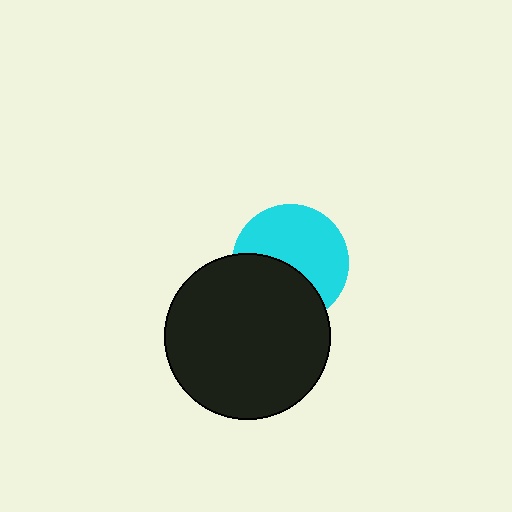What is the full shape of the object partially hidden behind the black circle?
The partially hidden object is a cyan circle.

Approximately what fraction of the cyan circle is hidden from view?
Roughly 41% of the cyan circle is hidden behind the black circle.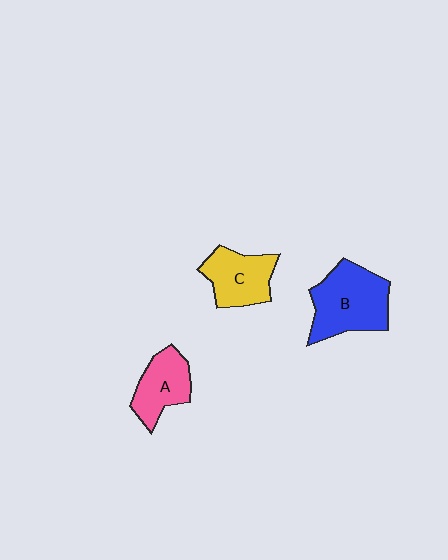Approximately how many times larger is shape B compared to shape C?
Approximately 1.4 times.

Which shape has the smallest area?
Shape A (pink).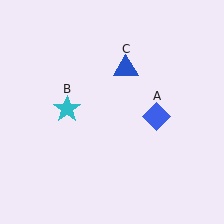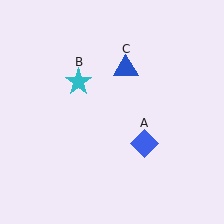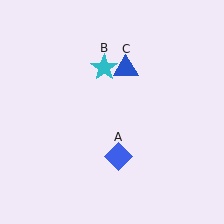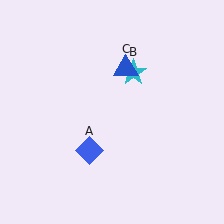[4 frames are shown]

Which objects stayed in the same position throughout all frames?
Blue triangle (object C) remained stationary.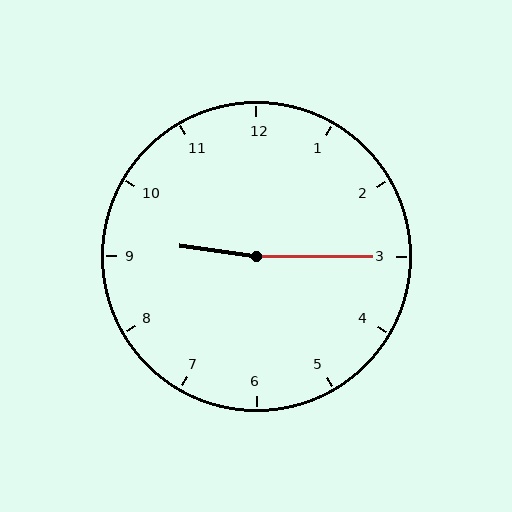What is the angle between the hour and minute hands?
Approximately 172 degrees.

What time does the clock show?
9:15.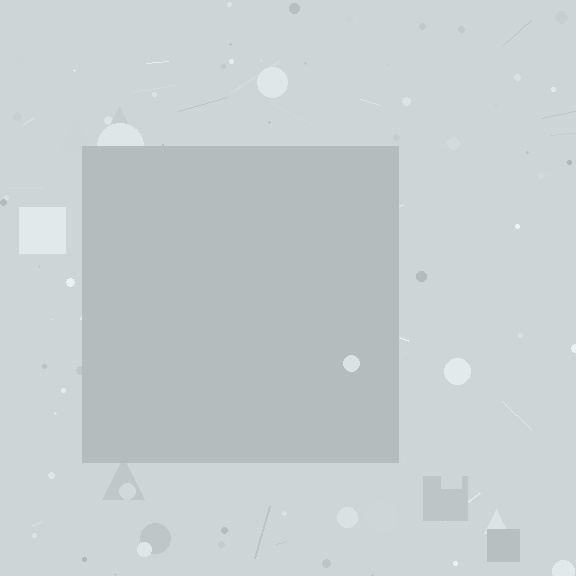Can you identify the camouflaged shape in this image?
The camouflaged shape is a square.